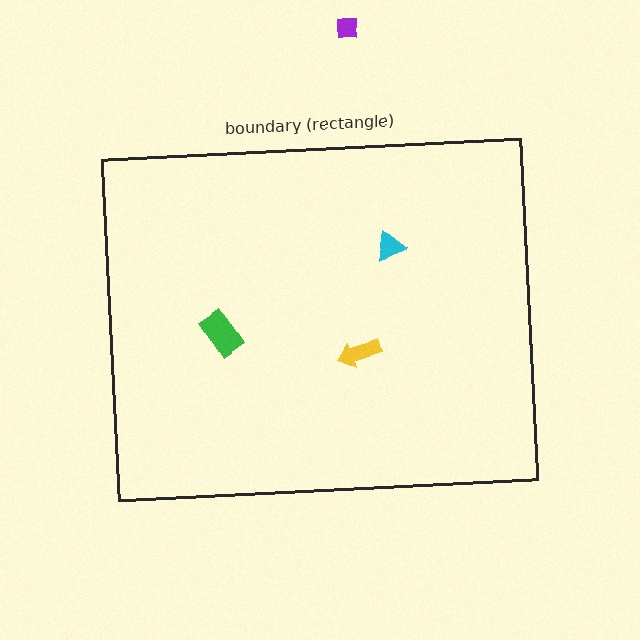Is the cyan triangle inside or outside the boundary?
Inside.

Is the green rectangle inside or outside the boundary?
Inside.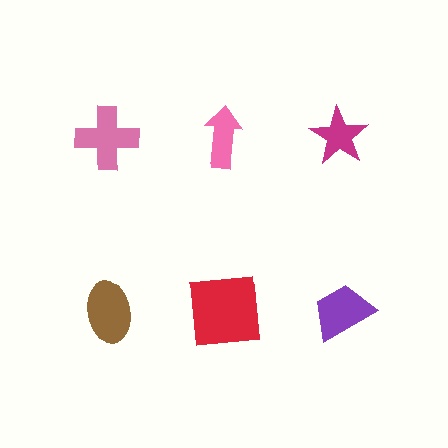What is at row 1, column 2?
A pink arrow.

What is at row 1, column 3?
A magenta star.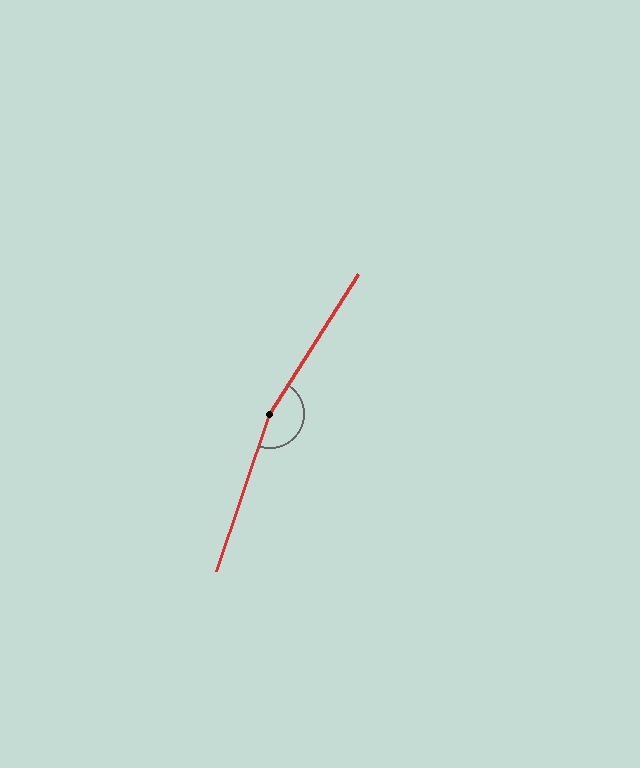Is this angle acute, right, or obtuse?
It is obtuse.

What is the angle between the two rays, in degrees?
Approximately 167 degrees.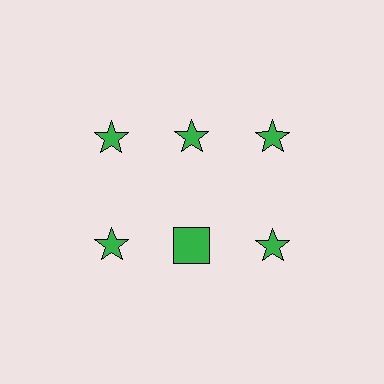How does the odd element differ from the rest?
It has a different shape: square instead of star.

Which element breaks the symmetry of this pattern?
The green square in the second row, second from left column breaks the symmetry. All other shapes are green stars.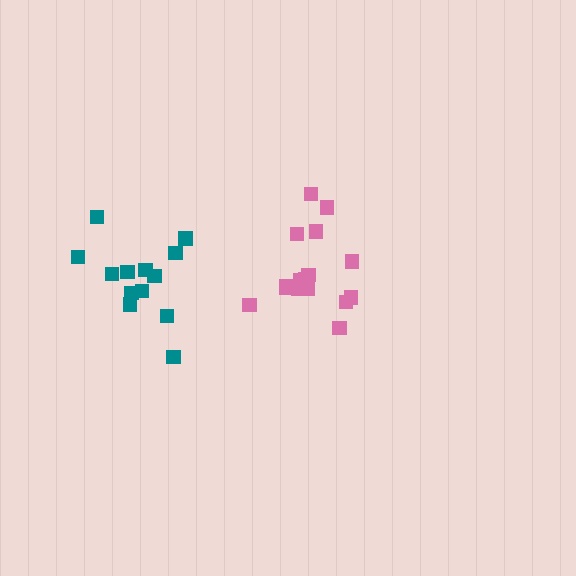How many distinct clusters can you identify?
There are 2 distinct clusters.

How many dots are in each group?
Group 1: 16 dots, Group 2: 13 dots (29 total).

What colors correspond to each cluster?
The clusters are colored: pink, teal.